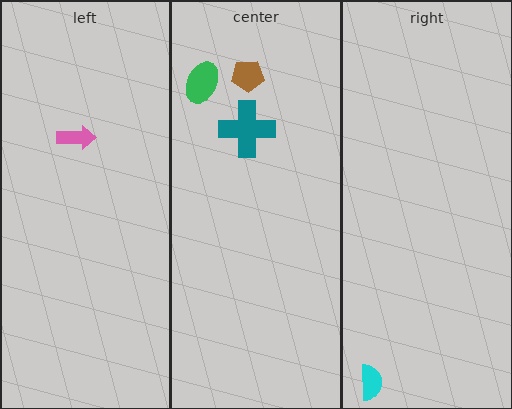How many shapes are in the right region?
1.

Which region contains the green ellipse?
The center region.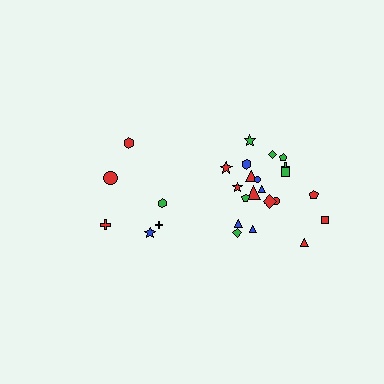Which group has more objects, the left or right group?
The right group.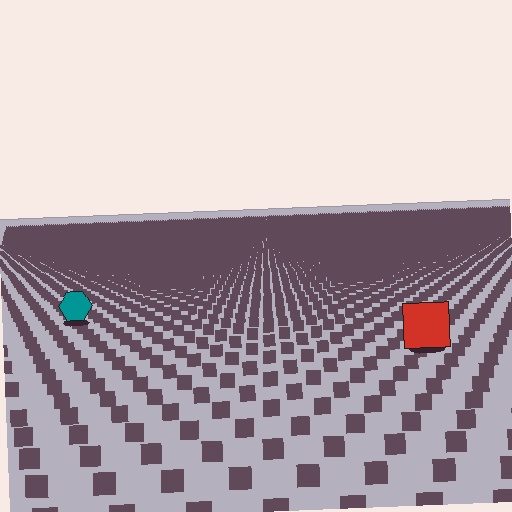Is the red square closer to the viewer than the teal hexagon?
Yes. The red square is closer — you can tell from the texture gradient: the ground texture is coarser near it.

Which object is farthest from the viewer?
The teal hexagon is farthest from the viewer. It appears smaller and the ground texture around it is denser.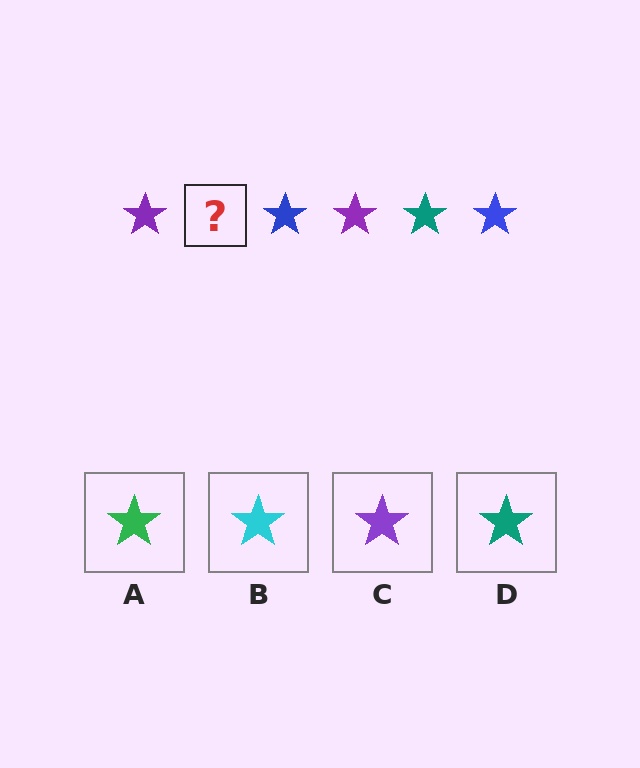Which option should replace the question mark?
Option D.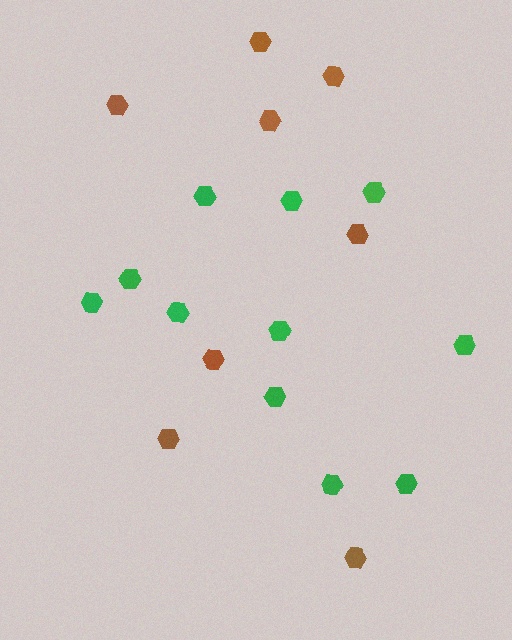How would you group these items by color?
There are 2 groups: one group of brown hexagons (8) and one group of green hexagons (11).